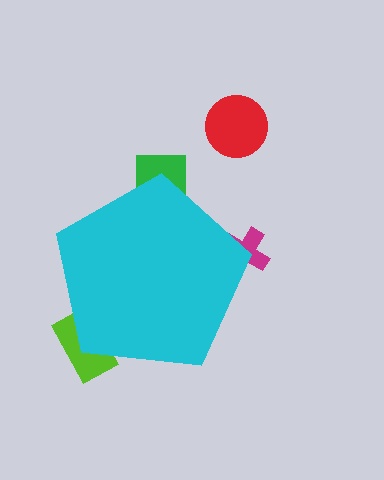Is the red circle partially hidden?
No, the red circle is fully visible.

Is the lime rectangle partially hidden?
Yes, the lime rectangle is partially hidden behind the cyan pentagon.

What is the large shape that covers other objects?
A cyan pentagon.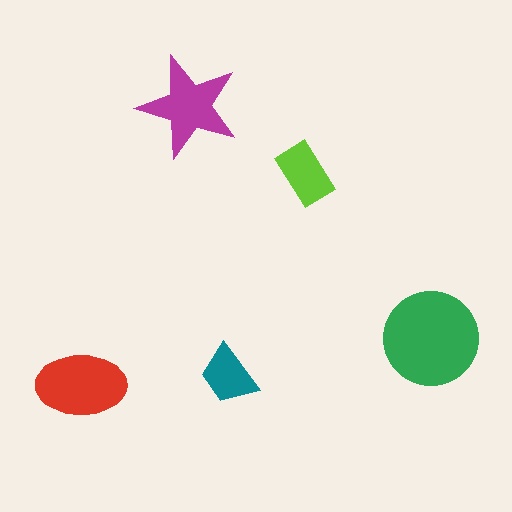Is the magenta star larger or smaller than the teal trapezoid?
Larger.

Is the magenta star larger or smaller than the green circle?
Smaller.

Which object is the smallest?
The teal trapezoid.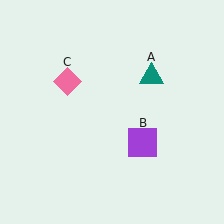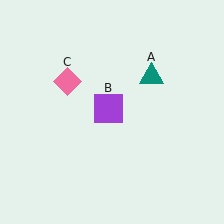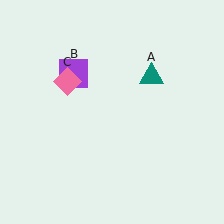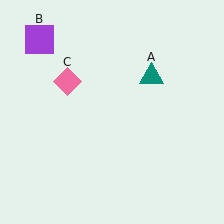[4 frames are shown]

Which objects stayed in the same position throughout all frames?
Teal triangle (object A) and pink diamond (object C) remained stationary.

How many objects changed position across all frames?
1 object changed position: purple square (object B).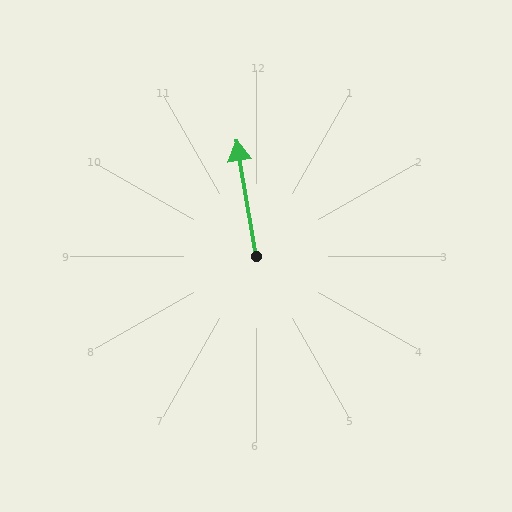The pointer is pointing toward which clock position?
Roughly 12 o'clock.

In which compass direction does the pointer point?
North.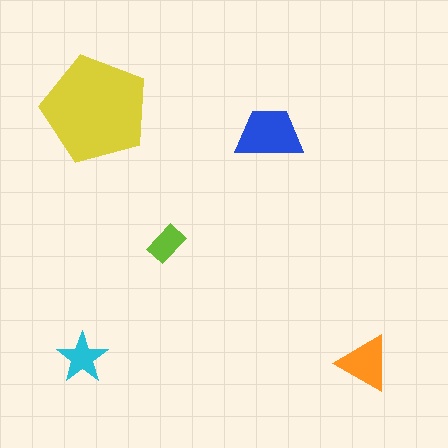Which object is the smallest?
The lime rectangle.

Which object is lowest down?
The orange triangle is bottommost.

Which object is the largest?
The yellow pentagon.